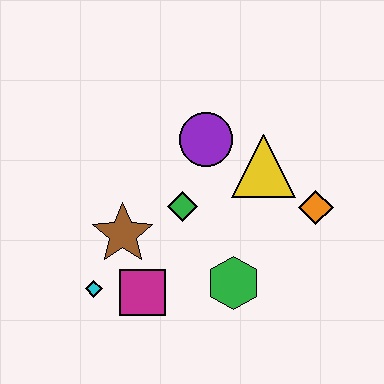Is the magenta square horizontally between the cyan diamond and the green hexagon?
Yes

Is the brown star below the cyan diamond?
No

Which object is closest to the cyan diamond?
The magenta square is closest to the cyan diamond.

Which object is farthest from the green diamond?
The orange diamond is farthest from the green diamond.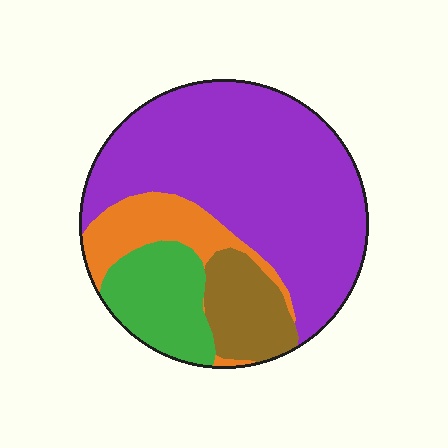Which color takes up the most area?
Purple, at roughly 60%.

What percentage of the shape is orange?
Orange covers about 15% of the shape.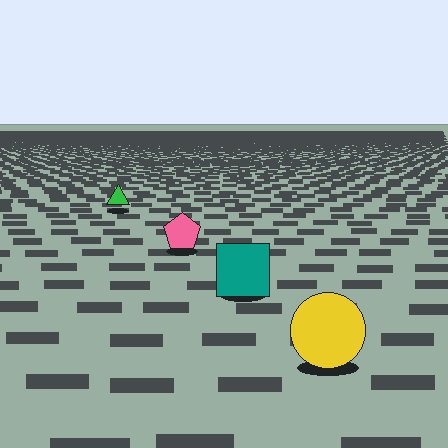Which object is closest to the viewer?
The yellow circle is closest. The texture marks near it are larger and more spread out.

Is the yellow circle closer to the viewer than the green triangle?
Yes. The yellow circle is closer — you can tell from the texture gradient: the ground texture is coarser near it.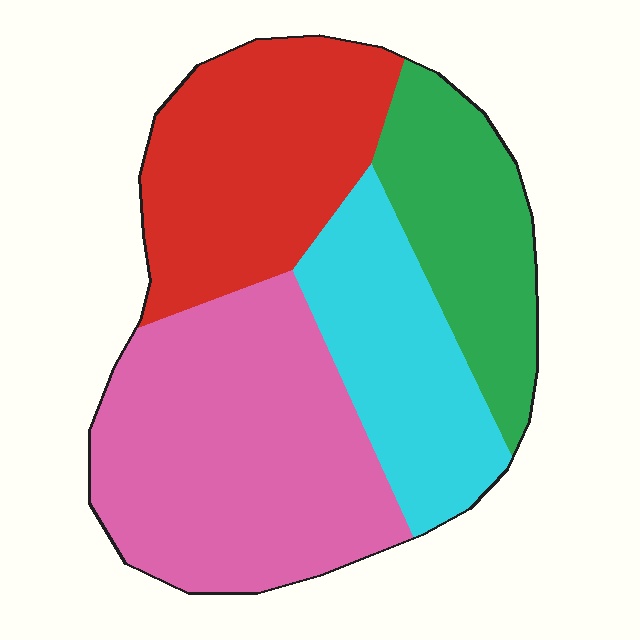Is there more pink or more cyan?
Pink.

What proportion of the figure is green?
Green takes up about one sixth (1/6) of the figure.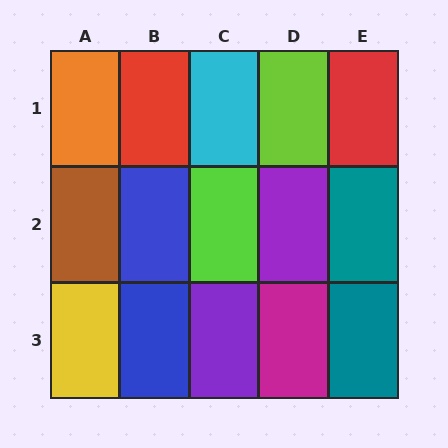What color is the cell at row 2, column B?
Blue.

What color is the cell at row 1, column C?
Cyan.